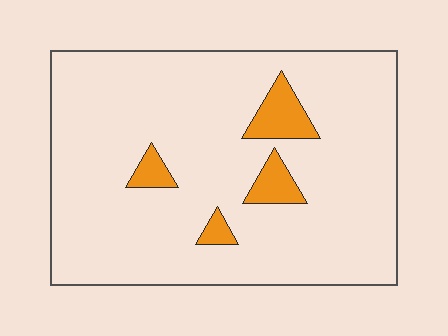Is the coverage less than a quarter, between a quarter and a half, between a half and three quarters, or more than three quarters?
Less than a quarter.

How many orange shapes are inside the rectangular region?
4.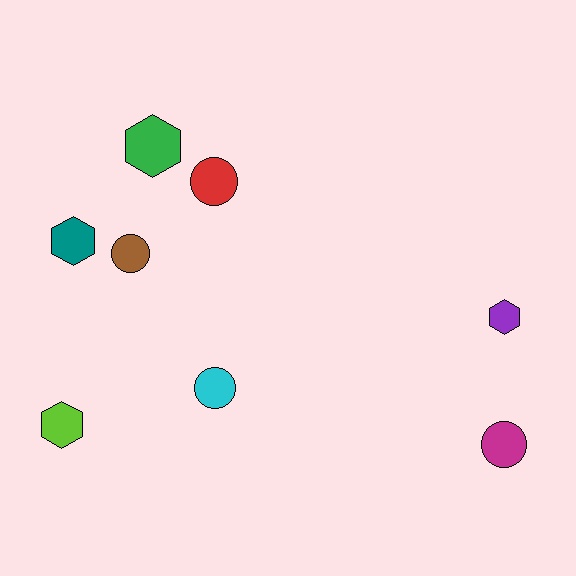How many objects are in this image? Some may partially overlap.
There are 8 objects.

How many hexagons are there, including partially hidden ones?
There are 4 hexagons.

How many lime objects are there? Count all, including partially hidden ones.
There is 1 lime object.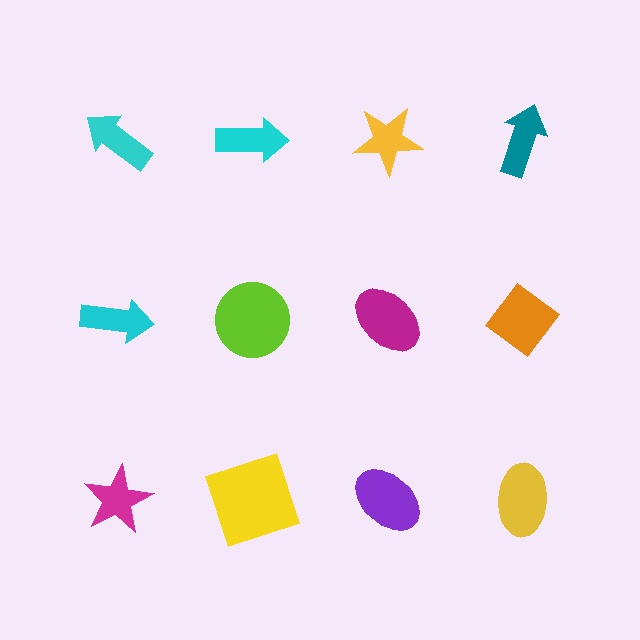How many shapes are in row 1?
4 shapes.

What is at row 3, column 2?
A yellow square.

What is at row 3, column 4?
A yellow ellipse.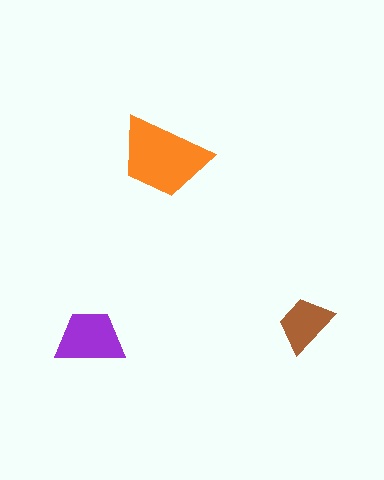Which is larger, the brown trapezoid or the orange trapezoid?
The orange one.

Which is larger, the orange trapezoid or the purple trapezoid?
The orange one.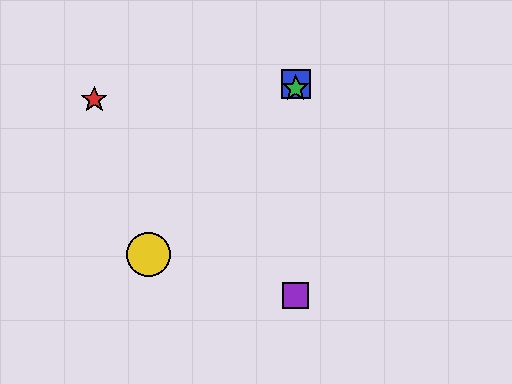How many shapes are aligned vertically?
3 shapes (the blue square, the green star, the purple square) are aligned vertically.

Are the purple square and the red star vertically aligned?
No, the purple square is at x≈296 and the red star is at x≈94.